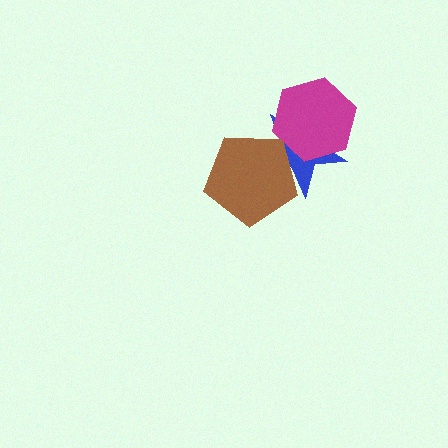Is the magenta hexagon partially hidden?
No, no other shape covers it.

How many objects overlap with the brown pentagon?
1 object overlaps with the brown pentagon.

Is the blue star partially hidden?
Yes, it is partially covered by another shape.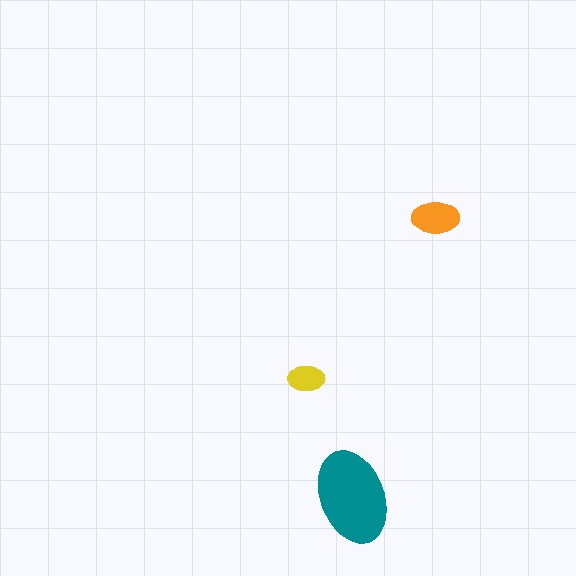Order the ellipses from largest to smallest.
the teal one, the orange one, the yellow one.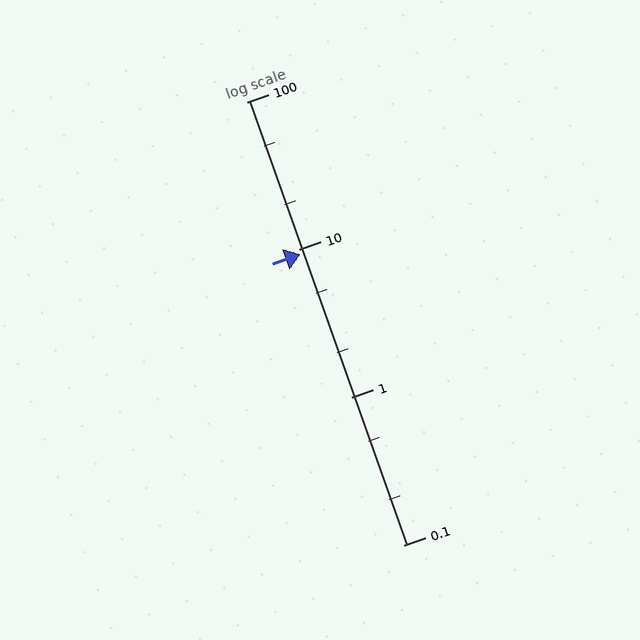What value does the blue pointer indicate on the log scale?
The pointer indicates approximately 9.3.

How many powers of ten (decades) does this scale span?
The scale spans 3 decades, from 0.1 to 100.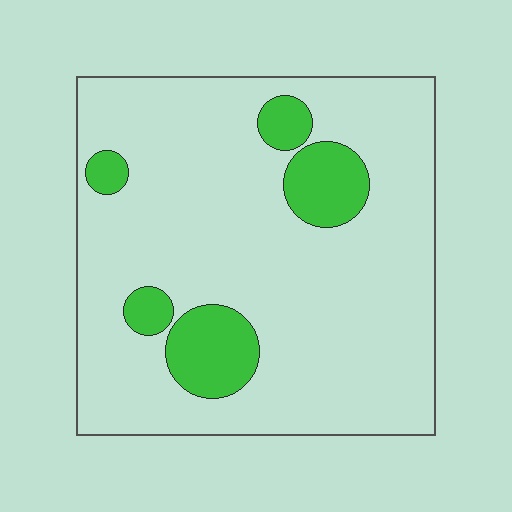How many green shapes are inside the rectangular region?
5.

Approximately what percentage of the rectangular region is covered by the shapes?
Approximately 15%.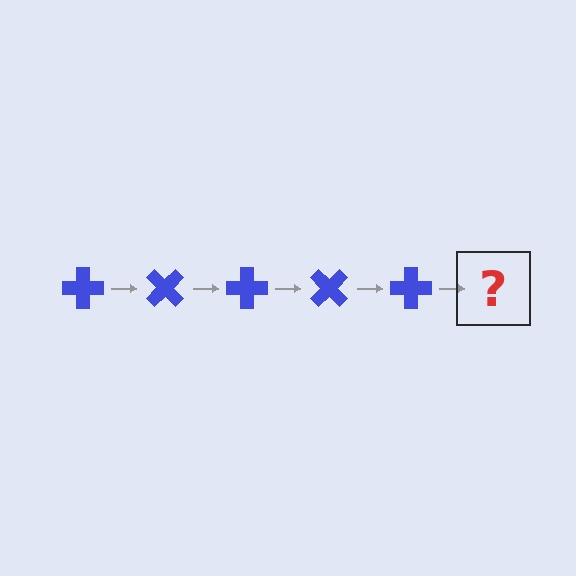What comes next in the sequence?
The next element should be a blue cross rotated 225 degrees.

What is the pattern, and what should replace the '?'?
The pattern is that the cross rotates 45 degrees each step. The '?' should be a blue cross rotated 225 degrees.